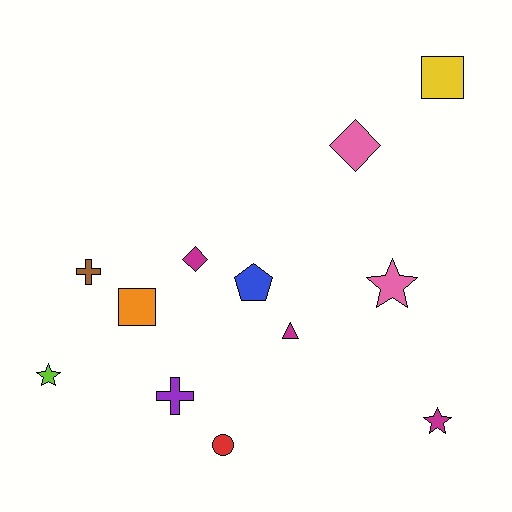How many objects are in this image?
There are 12 objects.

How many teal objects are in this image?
There are no teal objects.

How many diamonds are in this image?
There are 2 diamonds.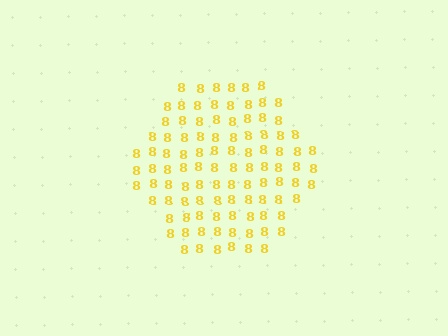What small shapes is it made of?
It is made of small digit 8's.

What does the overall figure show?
The overall figure shows a hexagon.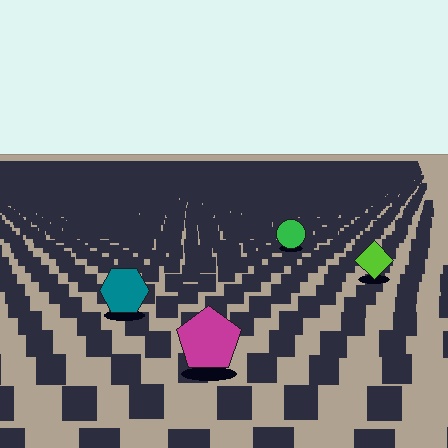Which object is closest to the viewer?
The magenta pentagon is closest. The texture marks near it are larger and more spread out.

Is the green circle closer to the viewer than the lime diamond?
No. The lime diamond is closer — you can tell from the texture gradient: the ground texture is coarser near it.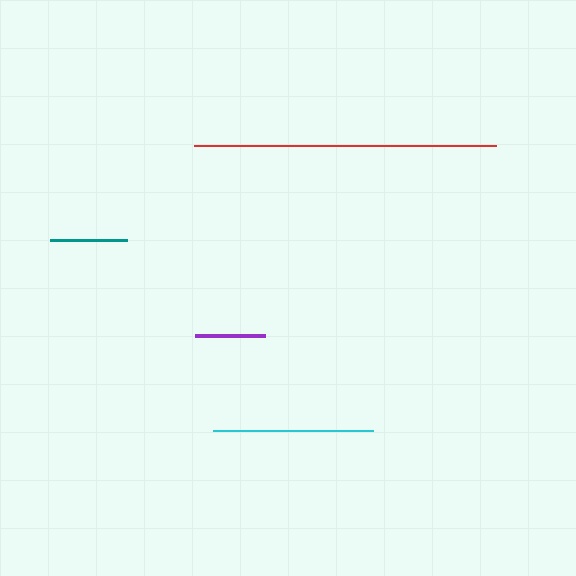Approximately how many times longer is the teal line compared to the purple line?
The teal line is approximately 1.1 times the length of the purple line.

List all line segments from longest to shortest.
From longest to shortest: red, cyan, teal, purple.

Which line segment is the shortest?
The purple line is the shortest at approximately 70 pixels.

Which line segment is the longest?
The red line is the longest at approximately 303 pixels.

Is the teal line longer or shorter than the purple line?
The teal line is longer than the purple line.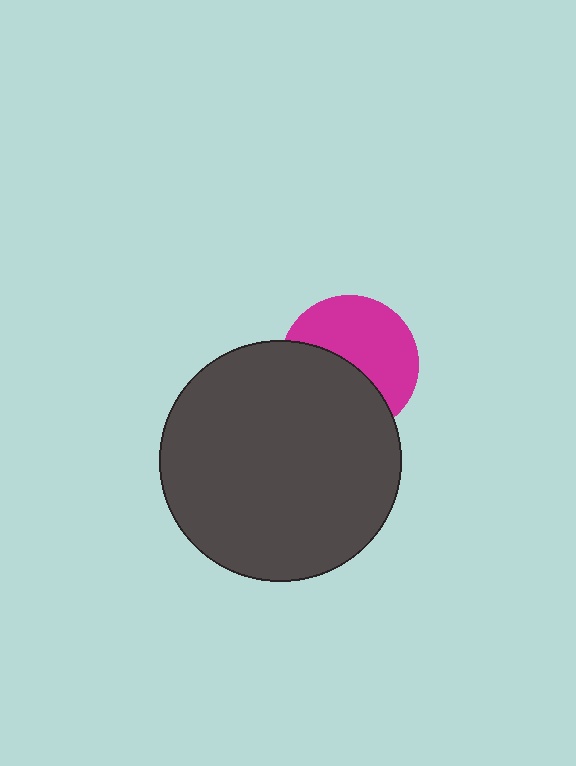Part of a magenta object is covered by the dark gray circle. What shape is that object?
It is a circle.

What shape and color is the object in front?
The object in front is a dark gray circle.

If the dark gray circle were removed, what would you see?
You would see the complete magenta circle.